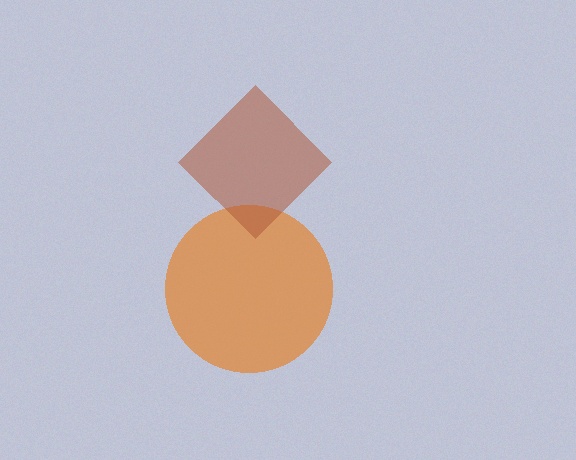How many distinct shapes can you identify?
There are 2 distinct shapes: an orange circle, a brown diamond.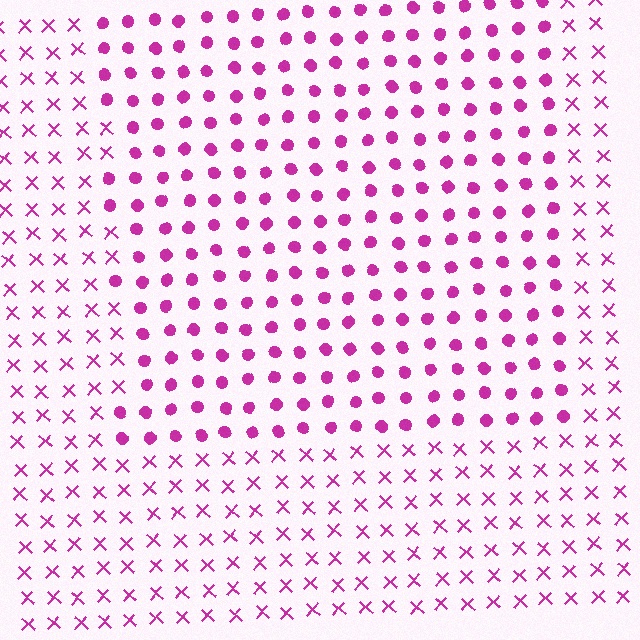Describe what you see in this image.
The image is filled with small magenta elements arranged in a uniform grid. A rectangle-shaped region contains circles, while the surrounding area contains X marks. The boundary is defined purely by the change in element shape.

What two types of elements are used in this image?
The image uses circles inside the rectangle region and X marks outside it.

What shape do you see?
I see a rectangle.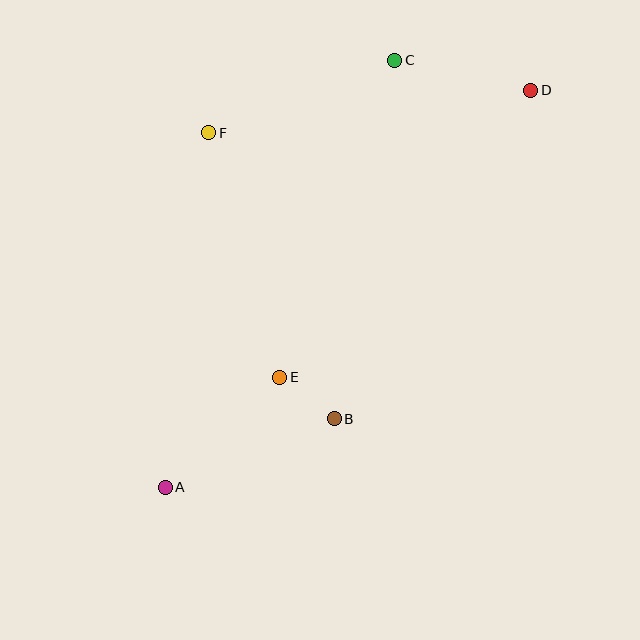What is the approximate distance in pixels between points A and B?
The distance between A and B is approximately 182 pixels.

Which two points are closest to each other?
Points B and E are closest to each other.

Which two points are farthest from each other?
Points A and D are farthest from each other.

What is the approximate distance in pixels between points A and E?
The distance between A and E is approximately 159 pixels.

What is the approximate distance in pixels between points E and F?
The distance between E and F is approximately 255 pixels.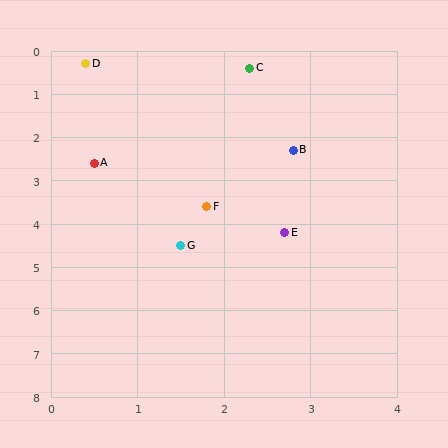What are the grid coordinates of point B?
Point B is at approximately (2.8, 2.3).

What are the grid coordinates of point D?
Point D is at approximately (0.4, 0.3).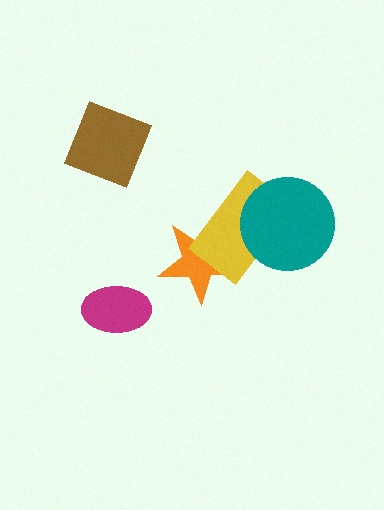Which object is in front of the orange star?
The yellow rectangle is in front of the orange star.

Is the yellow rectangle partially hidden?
Yes, it is partially covered by another shape.